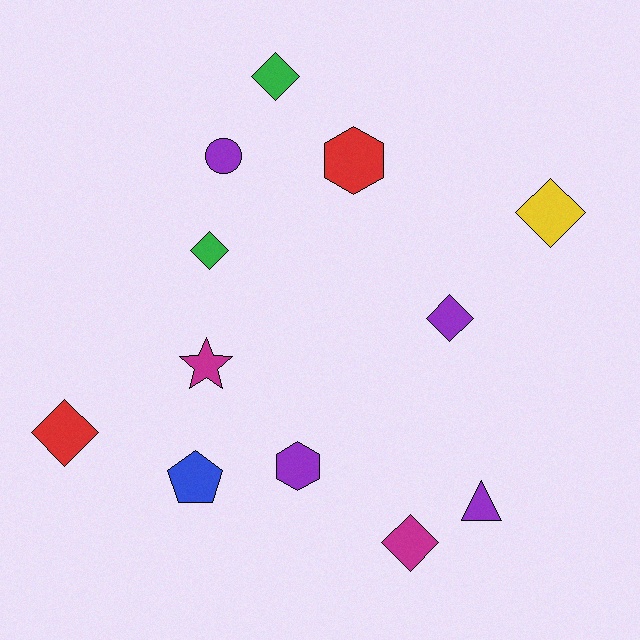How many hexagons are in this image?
There are 2 hexagons.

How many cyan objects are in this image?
There are no cyan objects.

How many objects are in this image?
There are 12 objects.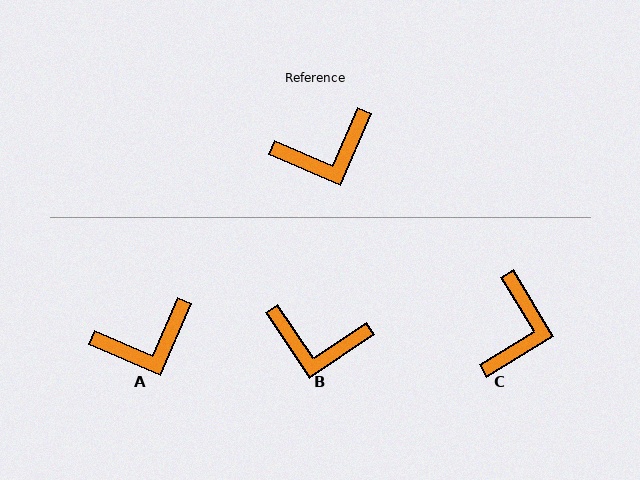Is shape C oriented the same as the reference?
No, it is off by about 55 degrees.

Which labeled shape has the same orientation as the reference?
A.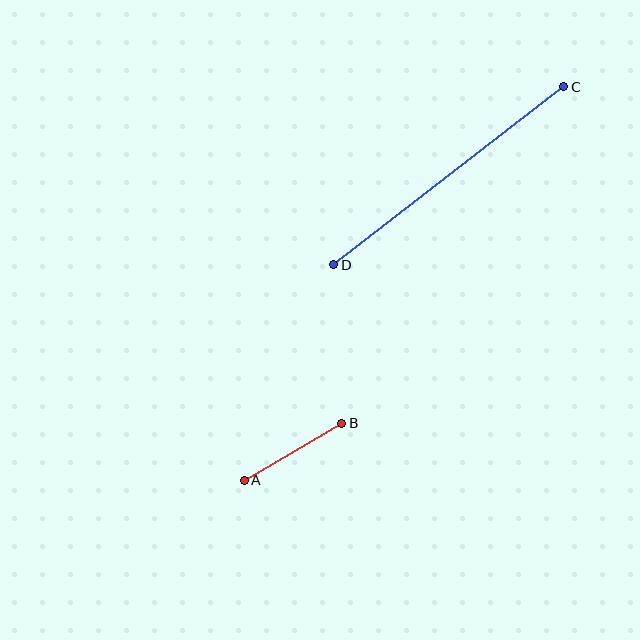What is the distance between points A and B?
The distance is approximately 113 pixels.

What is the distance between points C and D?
The distance is approximately 291 pixels.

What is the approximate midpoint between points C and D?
The midpoint is at approximately (449, 176) pixels.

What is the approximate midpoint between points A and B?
The midpoint is at approximately (293, 452) pixels.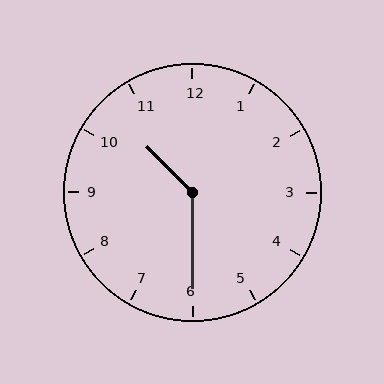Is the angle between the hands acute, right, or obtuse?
It is obtuse.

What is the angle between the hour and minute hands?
Approximately 135 degrees.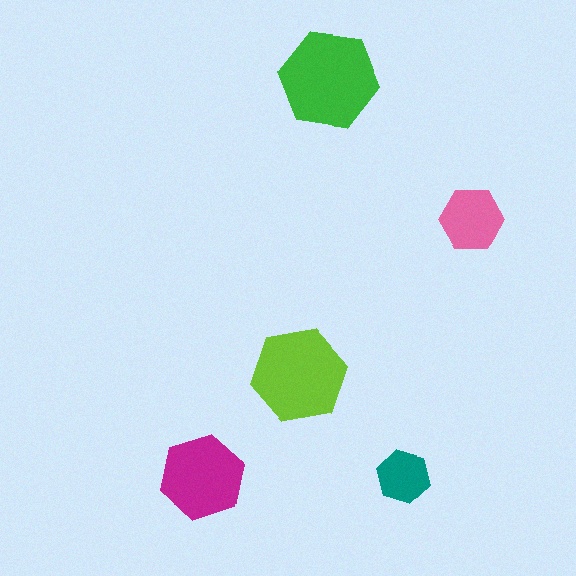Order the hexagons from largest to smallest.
the green one, the lime one, the magenta one, the pink one, the teal one.